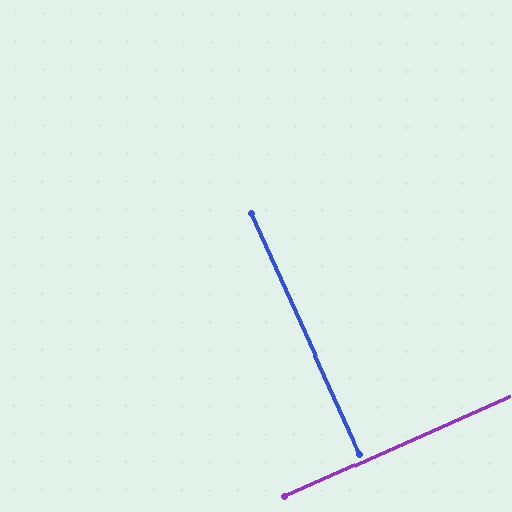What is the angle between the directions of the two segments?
Approximately 90 degrees.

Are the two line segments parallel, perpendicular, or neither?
Perpendicular — they meet at approximately 90°.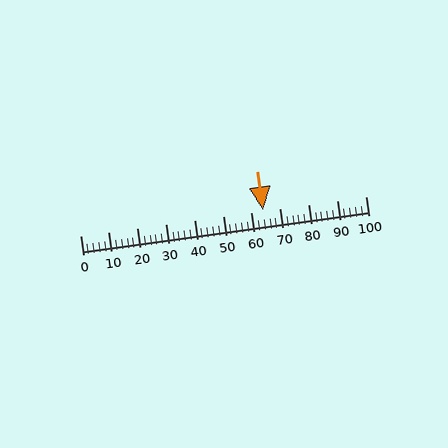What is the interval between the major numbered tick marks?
The major tick marks are spaced 10 units apart.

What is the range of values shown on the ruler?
The ruler shows values from 0 to 100.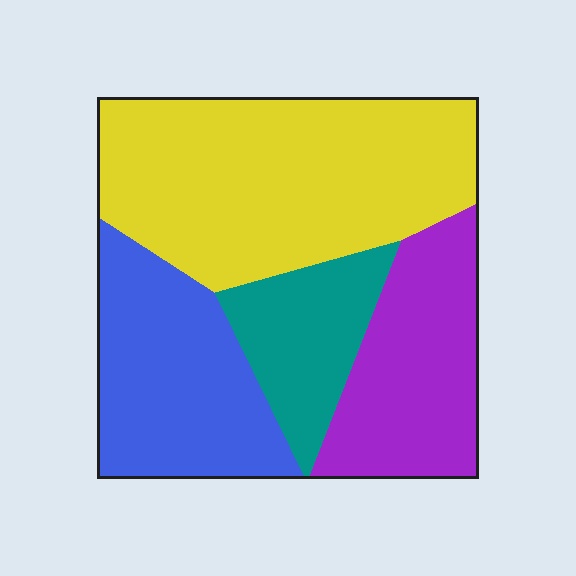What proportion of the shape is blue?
Blue takes up about one quarter (1/4) of the shape.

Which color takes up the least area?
Teal, at roughly 15%.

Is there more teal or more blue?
Blue.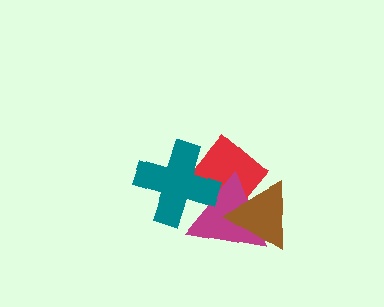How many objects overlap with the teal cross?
2 objects overlap with the teal cross.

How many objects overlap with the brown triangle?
2 objects overlap with the brown triangle.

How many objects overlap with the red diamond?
3 objects overlap with the red diamond.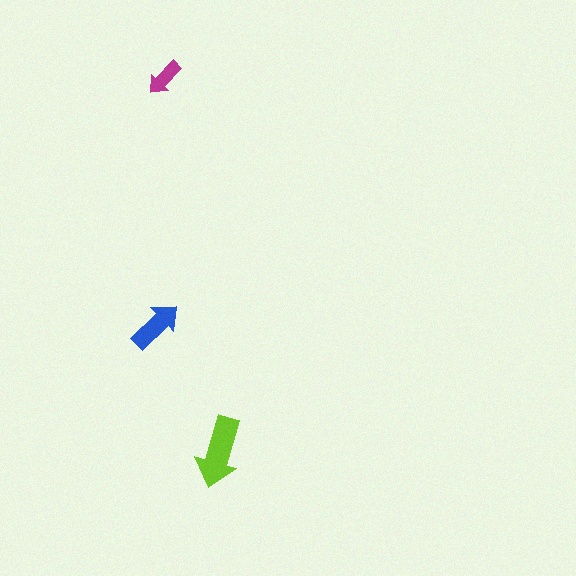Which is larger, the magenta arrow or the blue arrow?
The blue one.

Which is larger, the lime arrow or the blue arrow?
The lime one.